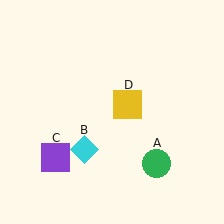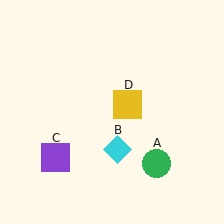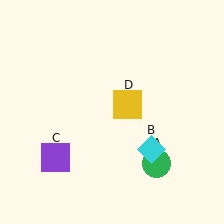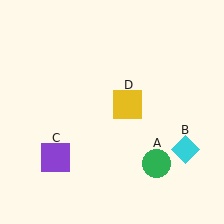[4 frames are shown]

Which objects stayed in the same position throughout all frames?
Green circle (object A) and purple square (object C) and yellow square (object D) remained stationary.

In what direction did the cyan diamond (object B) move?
The cyan diamond (object B) moved right.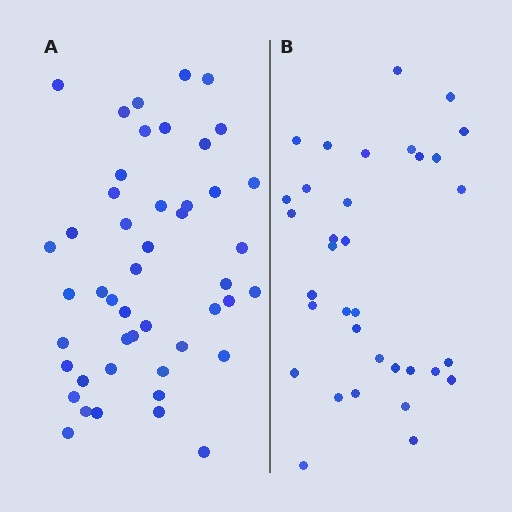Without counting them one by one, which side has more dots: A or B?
Region A (the left region) has more dots.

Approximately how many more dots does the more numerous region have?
Region A has approximately 15 more dots than region B.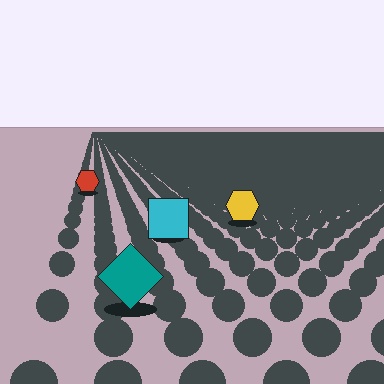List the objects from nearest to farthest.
From nearest to farthest: the teal diamond, the cyan square, the yellow hexagon, the red hexagon.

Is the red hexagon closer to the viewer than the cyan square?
No. The cyan square is closer — you can tell from the texture gradient: the ground texture is coarser near it.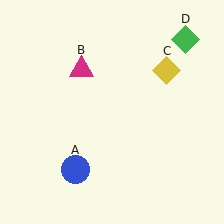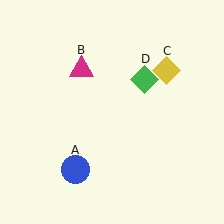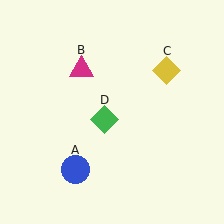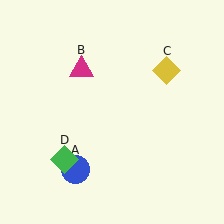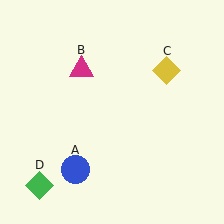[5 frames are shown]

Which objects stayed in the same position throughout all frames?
Blue circle (object A) and magenta triangle (object B) and yellow diamond (object C) remained stationary.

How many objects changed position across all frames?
1 object changed position: green diamond (object D).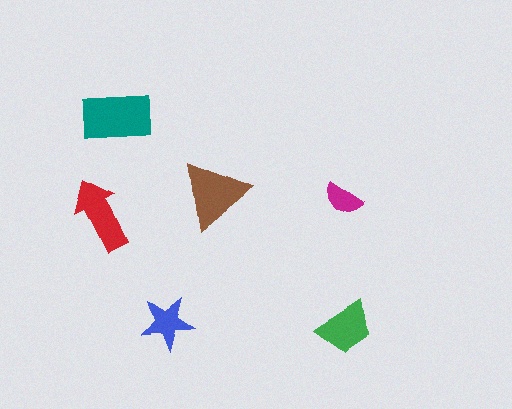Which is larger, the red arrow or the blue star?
The red arrow.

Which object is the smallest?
The magenta semicircle.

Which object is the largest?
The teal rectangle.